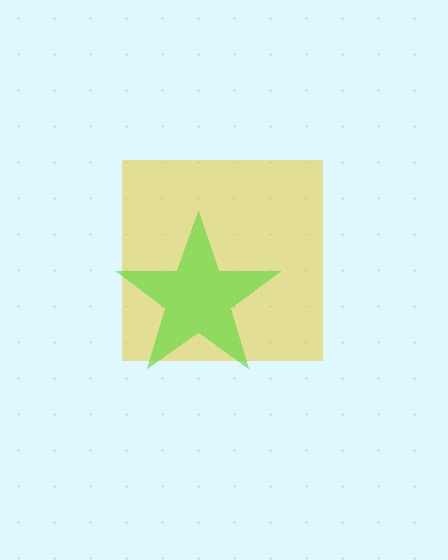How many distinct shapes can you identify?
There are 2 distinct shapes: a yellow square, a lime star.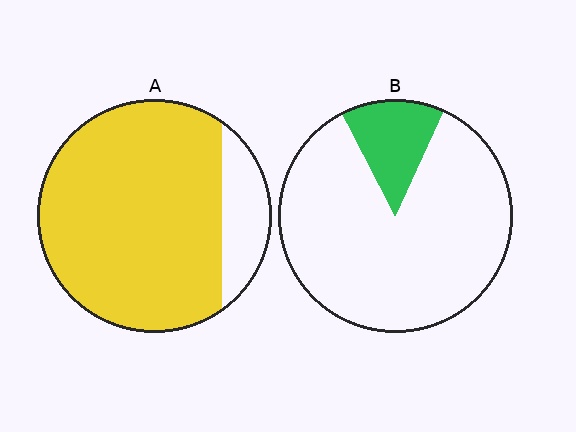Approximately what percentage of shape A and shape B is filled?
A is approximately 85% and B is approximately 15%.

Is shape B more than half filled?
No.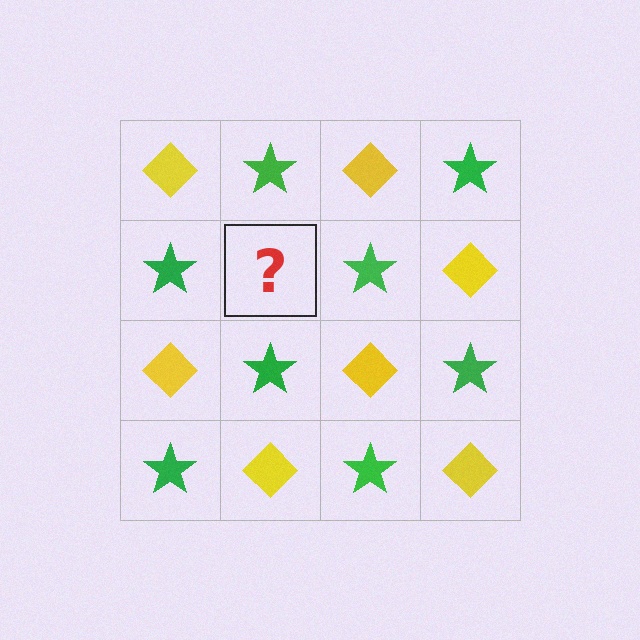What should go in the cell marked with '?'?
The missing cell should contain a yellow diamond.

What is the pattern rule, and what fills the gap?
The rule is that it alternates yellow diamond and green star in a checkerboard pattern. The gap should be filled with a yellow diamond.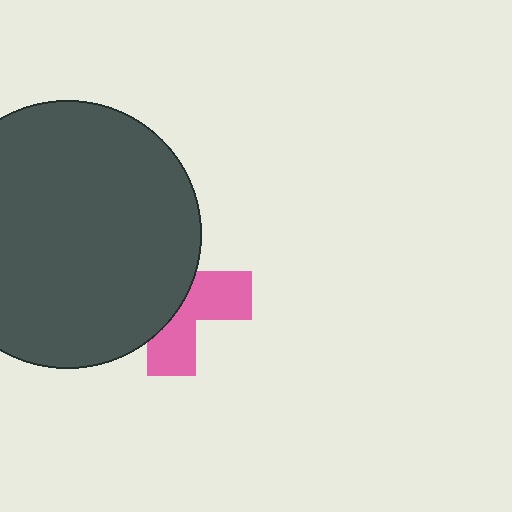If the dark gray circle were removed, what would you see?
You would see the complete pink cross.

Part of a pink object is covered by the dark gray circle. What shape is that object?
It is a cross.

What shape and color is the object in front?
The object in front is a dark gray circle.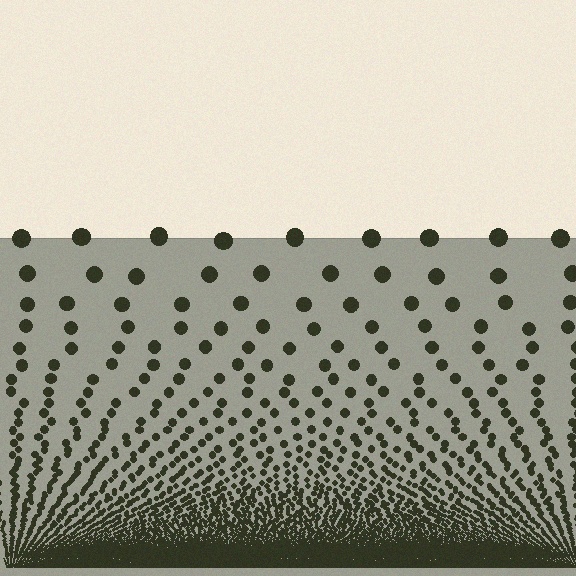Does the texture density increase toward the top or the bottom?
Density increases toward the bottom.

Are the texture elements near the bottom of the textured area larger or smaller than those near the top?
Smaller. The gradient is inverted — elements near the bottom are smaller and denser.